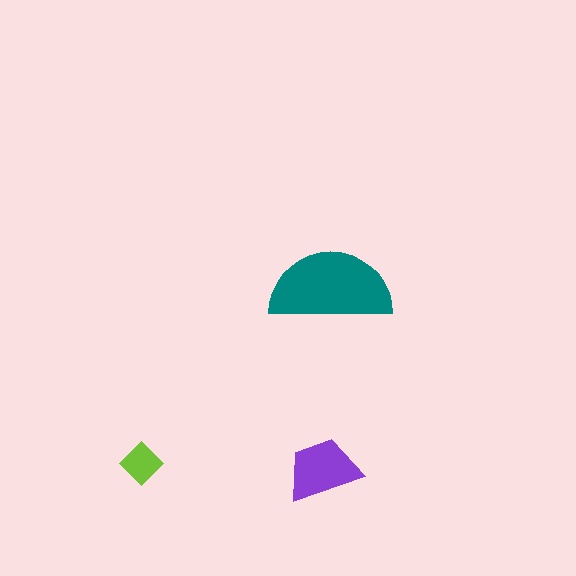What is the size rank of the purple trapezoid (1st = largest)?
2nd.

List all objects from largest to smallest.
The teal semicircle, the purple trapezoid, the lime diamond.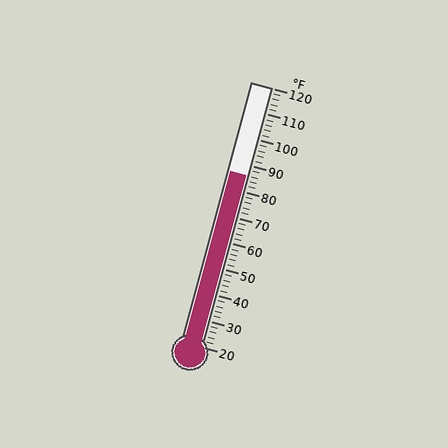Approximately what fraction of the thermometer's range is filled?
The thermometer is filled to approximately 65% of its range.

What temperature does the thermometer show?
The thermometer shows approximately 86°F.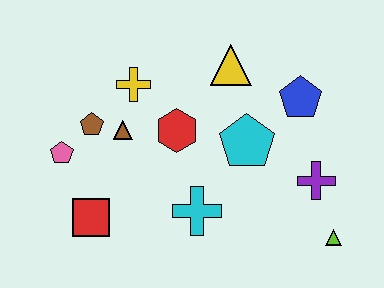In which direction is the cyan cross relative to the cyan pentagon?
The cyan cross is below the cyan pentagon.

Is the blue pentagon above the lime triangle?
Yes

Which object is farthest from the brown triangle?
The lime triangle is farthest from the brown triangle.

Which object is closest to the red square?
The pink pentagon is closest to the red square.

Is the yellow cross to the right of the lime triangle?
No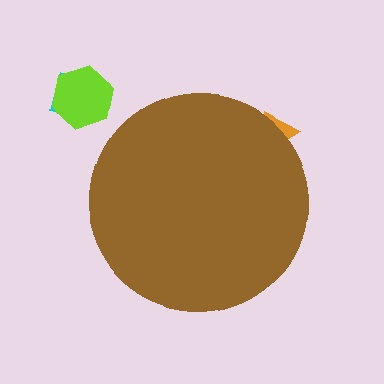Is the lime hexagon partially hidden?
No, the lime hexagon is fully visible.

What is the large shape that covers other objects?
A brown circle.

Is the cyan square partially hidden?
No, the cyan square is fully visible.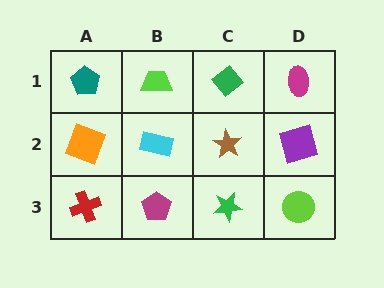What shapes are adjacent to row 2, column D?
A magenta ellipse (row 1, column D), a lime circle (row 3, column D), a brown star (row 2, column C).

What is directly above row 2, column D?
A magenta ellipse.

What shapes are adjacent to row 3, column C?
A brown star (row 2, column C), a magenta pentagon (row 3, column B), a lime circle (row 3, column D).